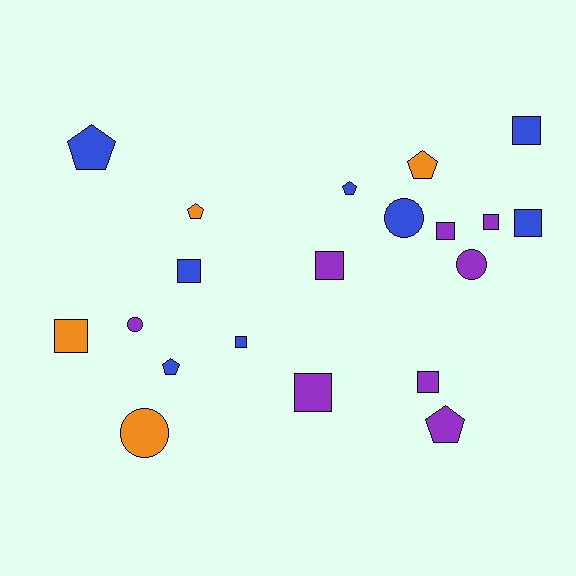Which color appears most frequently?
Blue, with 8 objects.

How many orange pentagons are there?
There are 2 orange pentagons.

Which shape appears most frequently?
Square, with 10 objects.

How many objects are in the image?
There are 20 objects.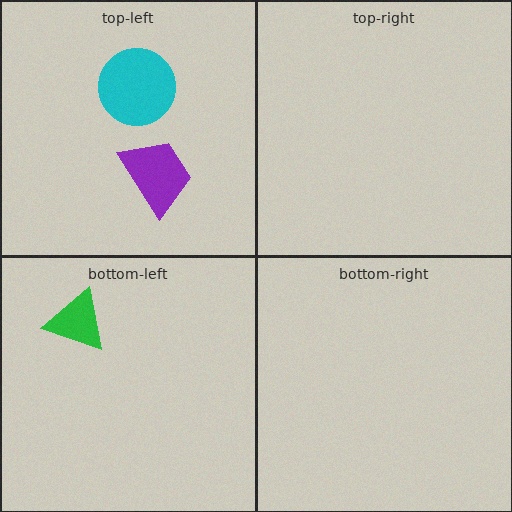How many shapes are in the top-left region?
2.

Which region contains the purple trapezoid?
The top-left region.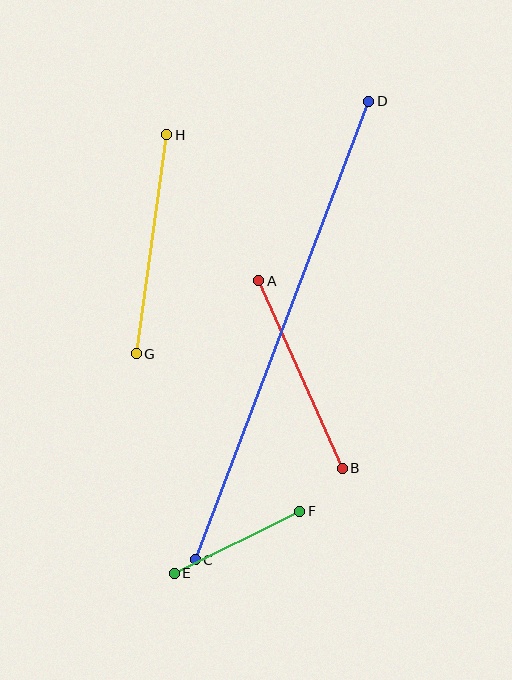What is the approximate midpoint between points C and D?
The midpoint is at approximately (282, 331) pixels.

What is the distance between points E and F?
The distance is approximately 140 pixels.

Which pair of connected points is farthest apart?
Points C and D are farthest apart.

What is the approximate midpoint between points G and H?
The midpoint is at approximately (152, 244) pixels.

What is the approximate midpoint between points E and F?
The midpoint is at approximately (237, 542) pixels.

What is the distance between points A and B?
The distance is approximately 205 pixels.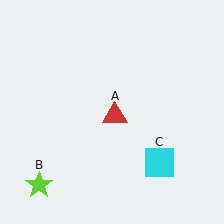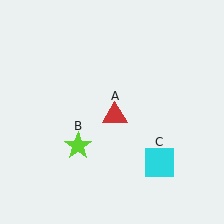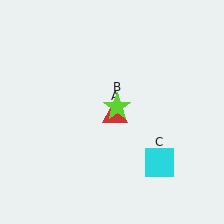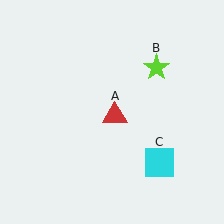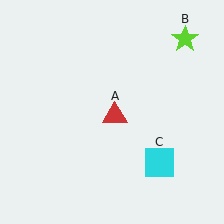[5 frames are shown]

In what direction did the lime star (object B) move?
The lime star (object B) moved up and to the right.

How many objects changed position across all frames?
1 object changed position: lime star (object B).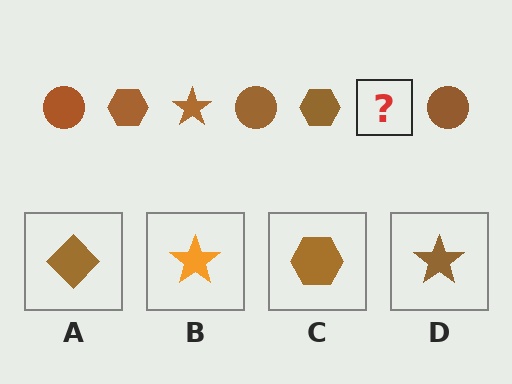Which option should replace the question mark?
Option D.